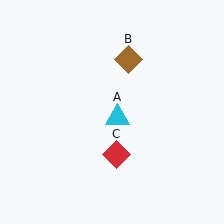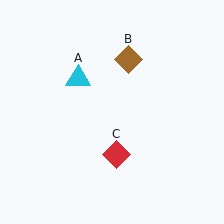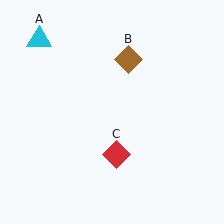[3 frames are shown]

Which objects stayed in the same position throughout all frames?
Brown diamond (object B) and red diamond (object C) remained stationary.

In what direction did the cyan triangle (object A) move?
The cyan triangle (object A) moved up and to the left.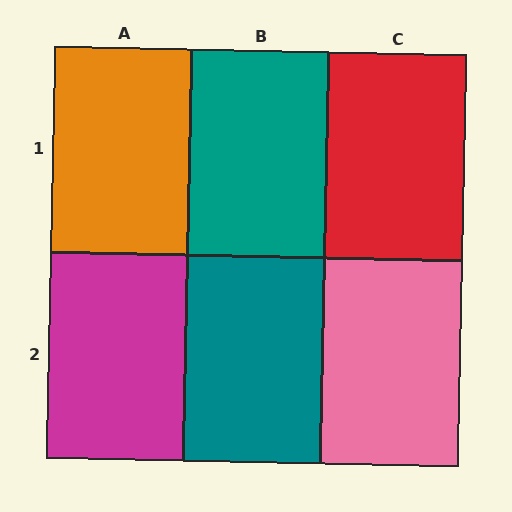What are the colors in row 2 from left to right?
Magenta, teal, pink.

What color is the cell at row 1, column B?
Teal.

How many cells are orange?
1 cell is orange.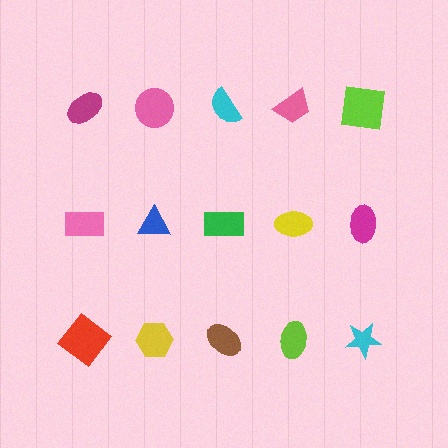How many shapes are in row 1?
5 shapes.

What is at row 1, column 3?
A cyan semicircle.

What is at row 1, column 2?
A pink circle.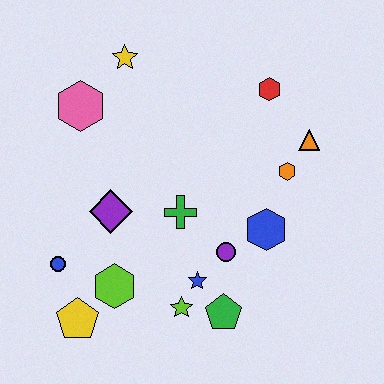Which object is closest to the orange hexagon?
The orange triangle is closest to the orange hexagon.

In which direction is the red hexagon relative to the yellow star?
The red hexagon is to the right of the yellow star.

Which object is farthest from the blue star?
The yellow star is farthest from the blue star.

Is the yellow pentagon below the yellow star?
Yes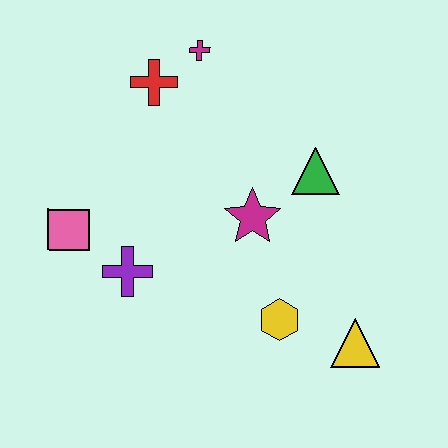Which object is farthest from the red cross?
The yellow triangle is farthest from the red cross.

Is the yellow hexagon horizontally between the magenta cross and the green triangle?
Yes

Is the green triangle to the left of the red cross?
No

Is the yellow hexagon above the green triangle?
No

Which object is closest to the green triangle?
The magenta star is closest to the green triangle.